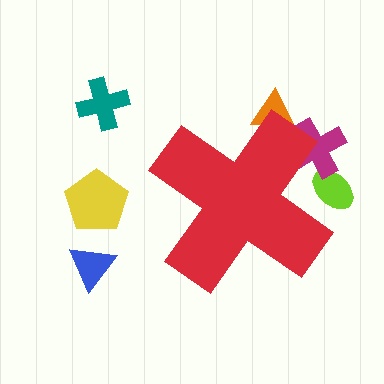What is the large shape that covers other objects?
A red cross.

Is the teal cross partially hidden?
No, the teal cross is fully visible.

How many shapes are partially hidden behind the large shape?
3 shapes are partially hidden.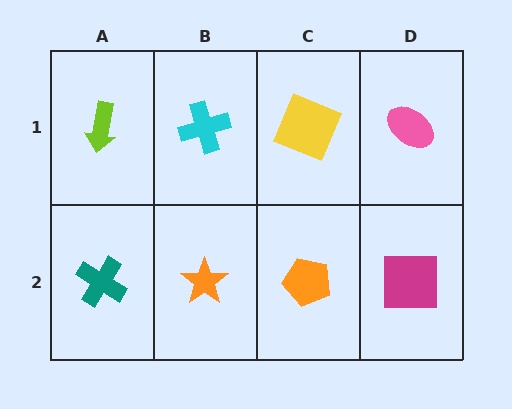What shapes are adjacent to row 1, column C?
An orange pentagon (row 2, column C), a cyan cross (row 1, column B), a pink ellipse (row 1, column D).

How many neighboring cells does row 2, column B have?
3.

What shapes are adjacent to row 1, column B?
An orange star (row 2, column B), a lime arrow (row 1, column A), a yellow square (row 1, column C).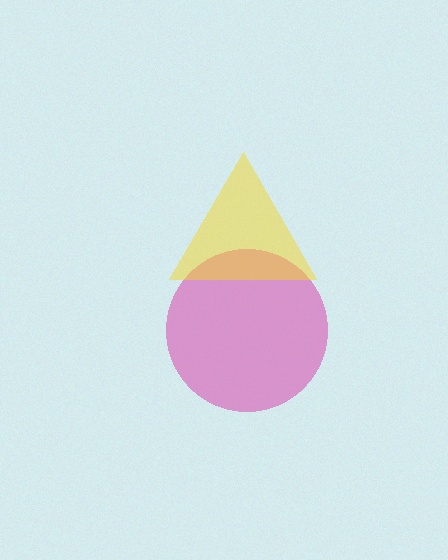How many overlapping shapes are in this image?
There are 2 overlapping shapes in the image.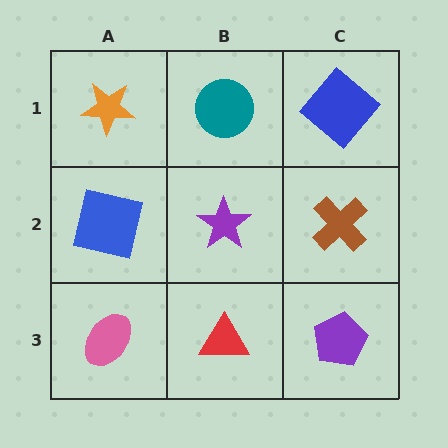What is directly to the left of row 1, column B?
An orange star.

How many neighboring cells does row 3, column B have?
3.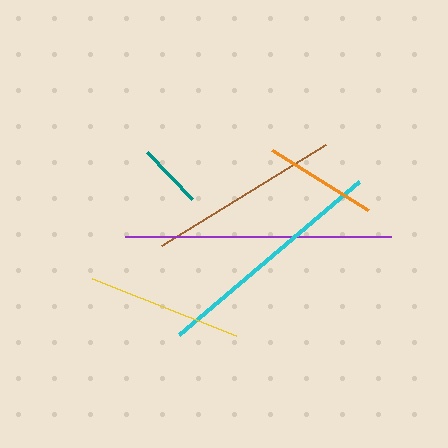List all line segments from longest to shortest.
From longest to shortest: purple, cyan, brown, yellow, orange, teal.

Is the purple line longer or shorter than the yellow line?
The purple line is longer than the yellow line.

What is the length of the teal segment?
The teal segment is approximately 64 pixels long.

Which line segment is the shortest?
The teal line is the shortest at approximately 64 pixels.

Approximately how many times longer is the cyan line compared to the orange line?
The cyan line is approximately 2.1 times the length of the orange line.